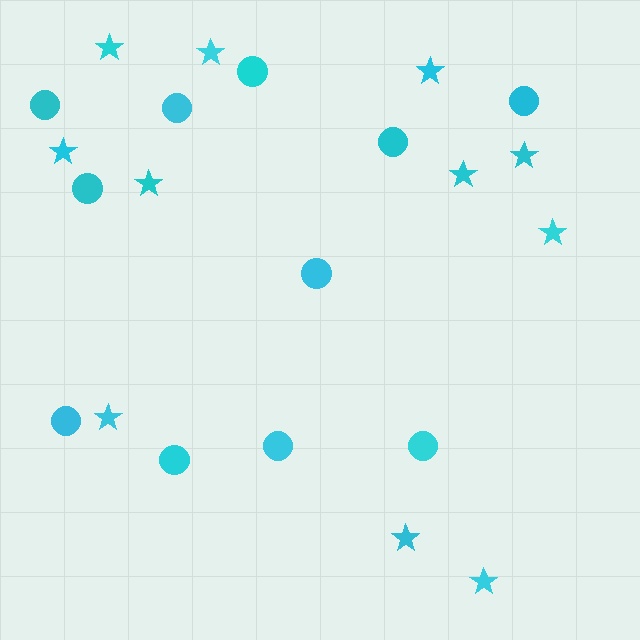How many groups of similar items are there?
There are 2 groups: one group of stars (11) and one group of circles (11).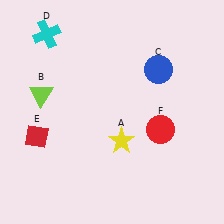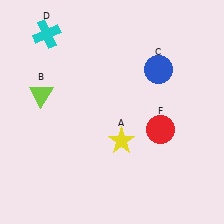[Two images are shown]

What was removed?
The red diamond (E) was removed in Image 2.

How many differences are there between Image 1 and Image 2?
There is 1 difference between the two images.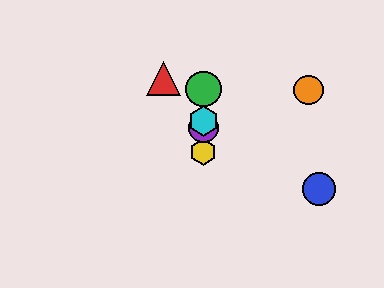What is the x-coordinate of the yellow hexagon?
The yellow hexagon is at x≈203.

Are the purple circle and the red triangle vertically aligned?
No, the purple circle is at x≈203 and the red triangle is at x≈163.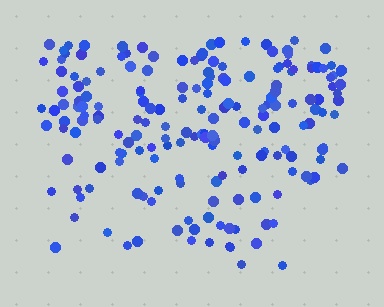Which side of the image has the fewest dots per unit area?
The bottom.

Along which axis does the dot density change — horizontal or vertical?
Vertical.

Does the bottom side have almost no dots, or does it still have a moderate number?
Still a moderate number, just noticeably fewer than the top.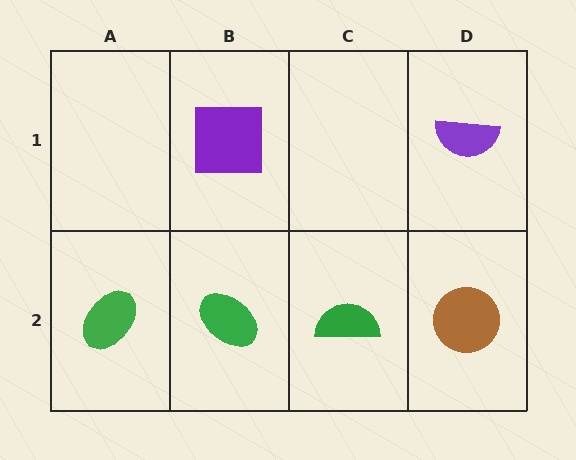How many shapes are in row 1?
2 shapes.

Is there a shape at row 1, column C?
No, that cell is empty.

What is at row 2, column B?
A green ellipse.